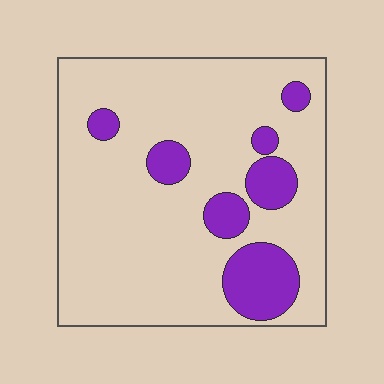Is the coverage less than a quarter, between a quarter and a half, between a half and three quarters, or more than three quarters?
Less than a quarter.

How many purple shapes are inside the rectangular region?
7.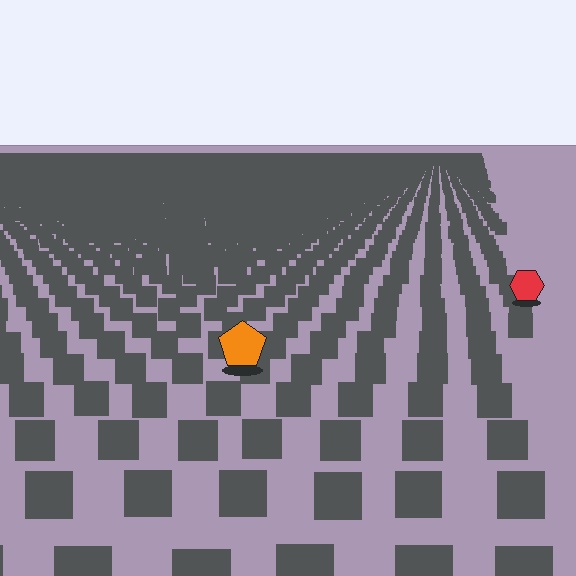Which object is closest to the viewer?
The orange pentagon is closest. The texture marks near it are larger and more spread out.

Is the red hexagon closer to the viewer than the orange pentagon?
No. The orange pentagon is closer — you can tell from the texture gradient: the ground texture is coarser near it.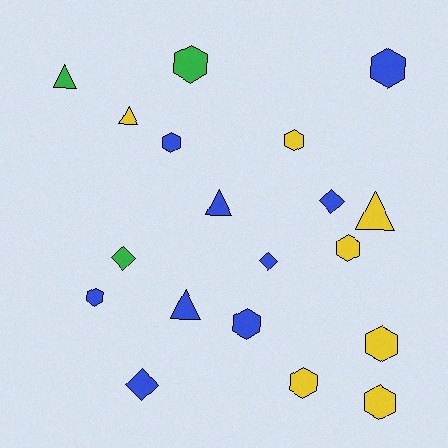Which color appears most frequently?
Blue, with 9 objects.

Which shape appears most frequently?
Hexagon, with 10 objects.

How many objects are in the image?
There are 19 objects.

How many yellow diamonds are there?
There are no yellow diamonds.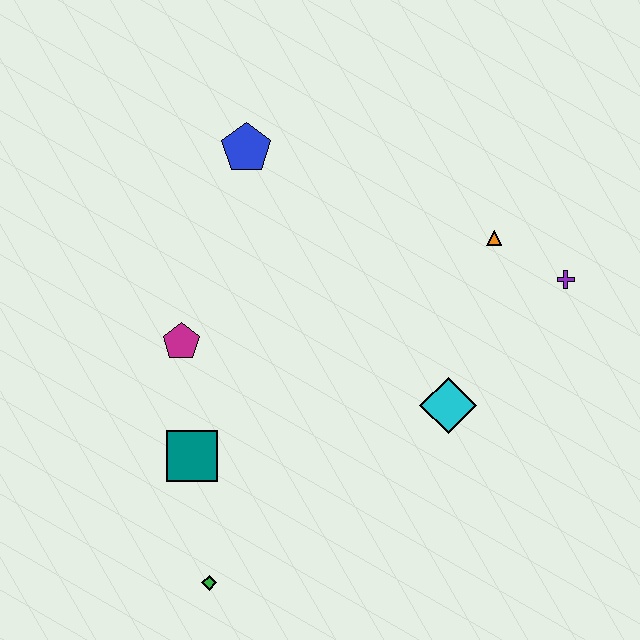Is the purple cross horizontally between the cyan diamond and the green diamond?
No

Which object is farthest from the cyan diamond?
The blue pentagon is farthest from the cyan diamond.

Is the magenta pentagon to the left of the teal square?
Yes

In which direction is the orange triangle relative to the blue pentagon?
The orange triangle is to the right of the blue pentagon.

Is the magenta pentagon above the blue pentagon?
No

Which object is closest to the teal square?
The magenta pentagon is closest to the teal square.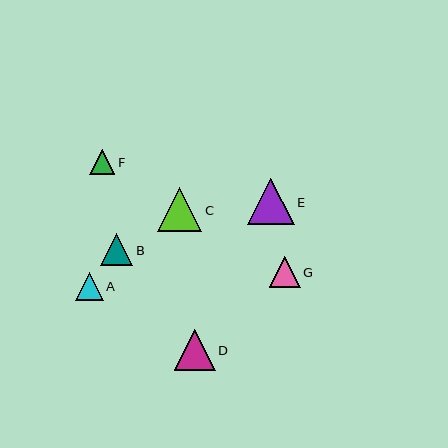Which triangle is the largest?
Triangle E is the largest with a size of approximately 47 pixels.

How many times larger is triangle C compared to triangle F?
Triangle C is approximately 1.8 times the size of triangle F.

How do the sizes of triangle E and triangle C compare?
Triangle E and triangle C are approximately the same size.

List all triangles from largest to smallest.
From largest to smallest: E, C, D, B, G, A, F.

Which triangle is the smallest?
Triangle F is the smallest with a size of approximately 25 pixels.